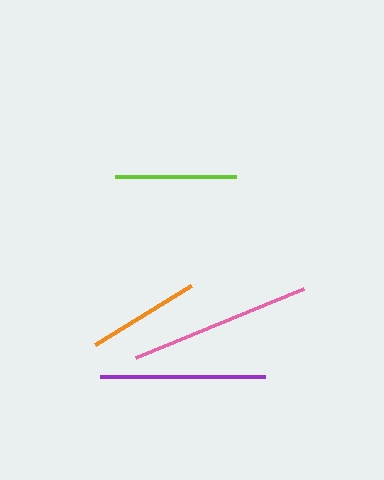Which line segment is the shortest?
The orange line is the shortest at approximately 112 pixels.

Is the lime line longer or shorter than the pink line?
The pink line is longer than the lime line.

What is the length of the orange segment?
The orange segment is approximately 112 pixels long.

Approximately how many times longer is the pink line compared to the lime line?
The pink line is approximately 1.5 times the length of the lime line.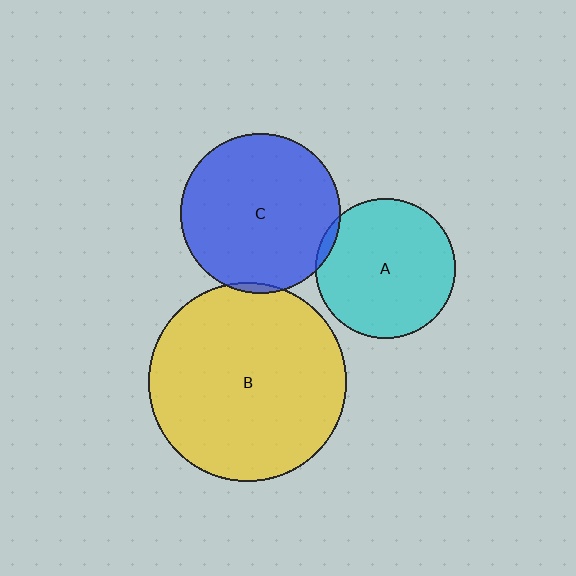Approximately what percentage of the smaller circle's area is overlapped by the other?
Approximately 5%.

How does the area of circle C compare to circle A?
Approximately 1.3 times.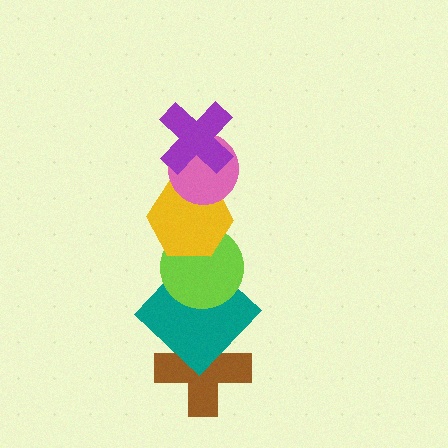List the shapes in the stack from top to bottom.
From top to bottom: the purple cross, the pink circle, the yellow hexagon, the lime circle, the teal diamond, the brown cross.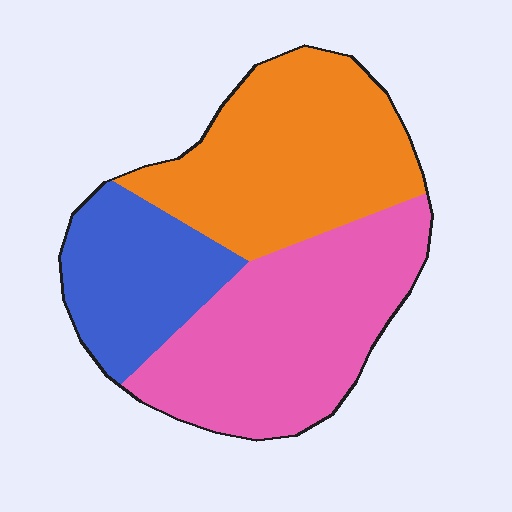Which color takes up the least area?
Blue, at roughly 20%.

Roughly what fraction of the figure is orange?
Orange takes up about three eighths (3/8) of the figure.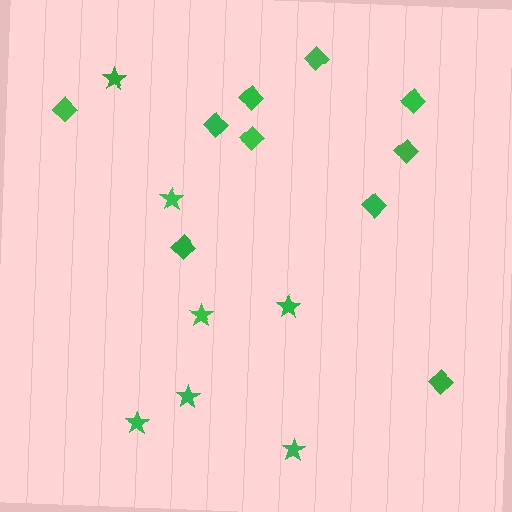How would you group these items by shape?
There are 2 groups: one group of diamonds (10) and one group of stars (7).